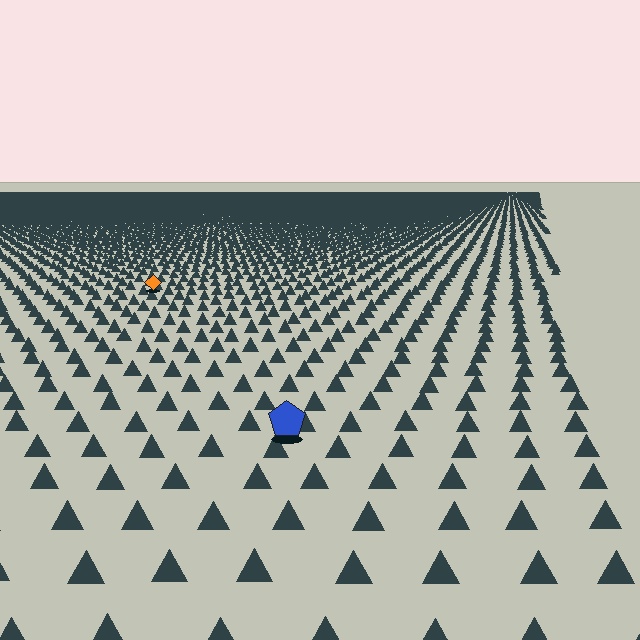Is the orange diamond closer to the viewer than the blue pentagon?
No. The blue pentagon is closer — you can tell from the texture gradient: the ground texture is coarser near it.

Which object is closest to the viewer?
The blue pentagon is closest. The texture marks near it are larger and more spread out.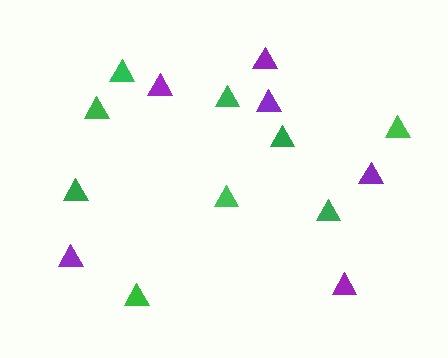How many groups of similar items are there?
There are 2 groups: one group of purple triangles (6) and one group of green triangles (9).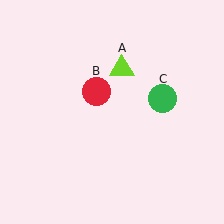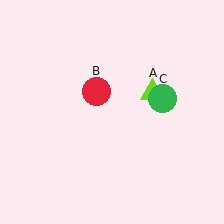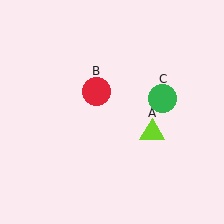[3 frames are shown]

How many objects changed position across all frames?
1 object changed position: lime triangle (object A).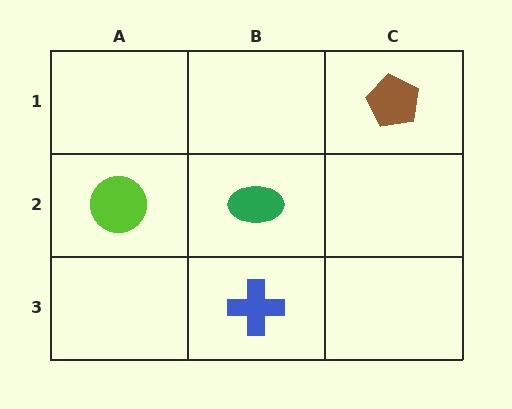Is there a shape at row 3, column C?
No, that cell is empty.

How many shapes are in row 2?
2 shapes.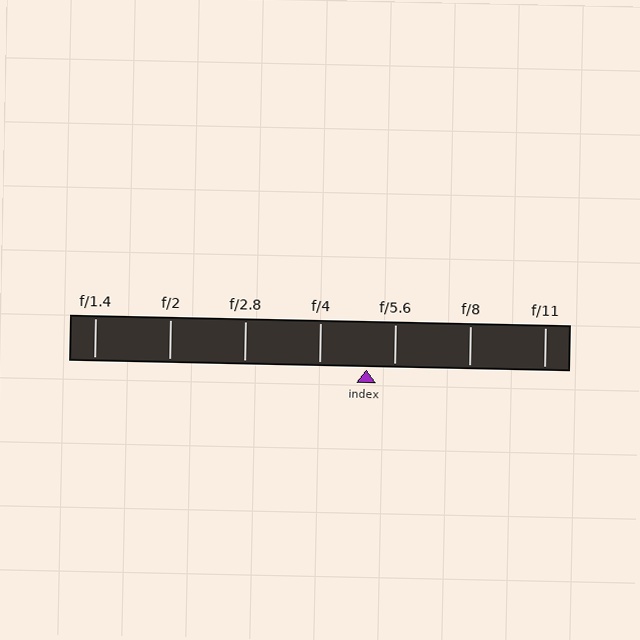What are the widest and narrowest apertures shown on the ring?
The widest aperture shown is f/1.4 and the narrowest is f/11.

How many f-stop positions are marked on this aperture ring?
There are 7 f-stop positions marked.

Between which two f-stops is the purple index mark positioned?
The index mark is between f/4 and f/5.6.